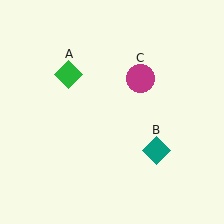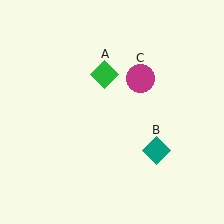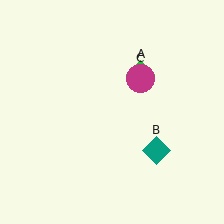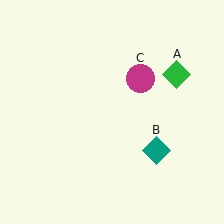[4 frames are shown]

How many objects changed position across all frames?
1 object changed position: green diamond (object A).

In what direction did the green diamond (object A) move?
The green diamond (object A) moved right.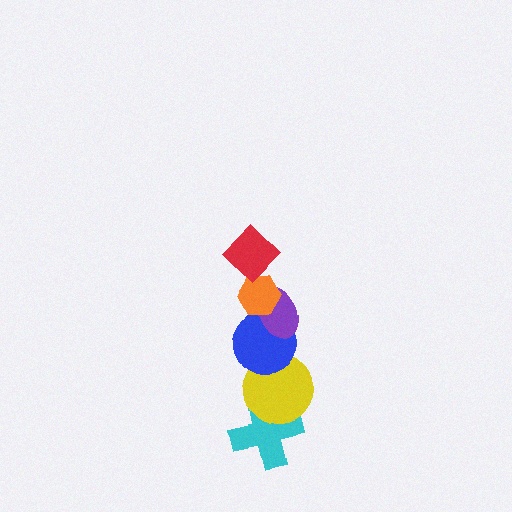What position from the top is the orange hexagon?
The orange hexagon is 2nd from the top.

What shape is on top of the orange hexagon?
The red diamond is on top of the orange hexagon.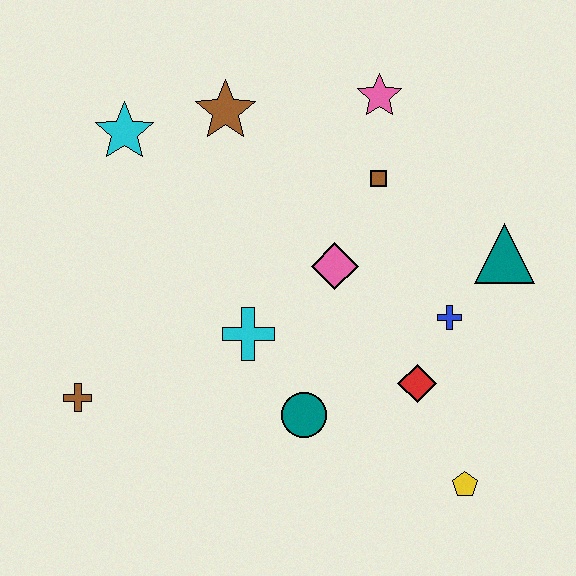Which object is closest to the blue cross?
The red diamond is closest to the blue cross.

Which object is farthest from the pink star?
The brown cross is farthest from the pink star.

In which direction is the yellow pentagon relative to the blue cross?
The yellow pentagon is below the blue cross.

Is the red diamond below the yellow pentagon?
No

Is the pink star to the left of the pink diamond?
No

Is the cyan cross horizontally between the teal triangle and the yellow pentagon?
No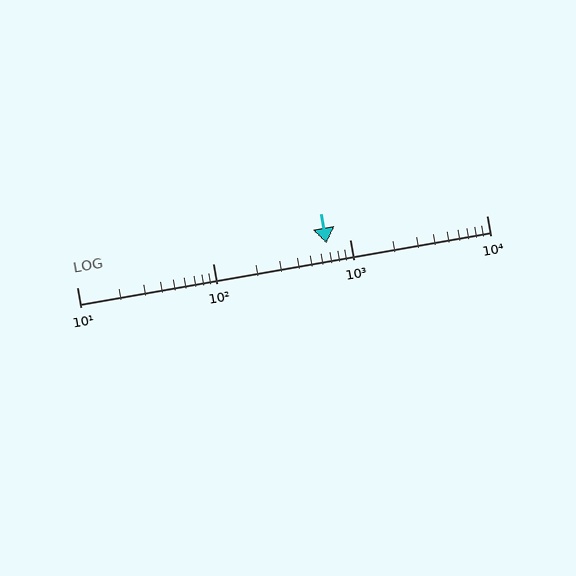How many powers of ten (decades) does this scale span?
The scale spans 3 decades, from 10 to 10000.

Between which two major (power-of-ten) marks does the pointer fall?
The pointer is between 100 and 1000.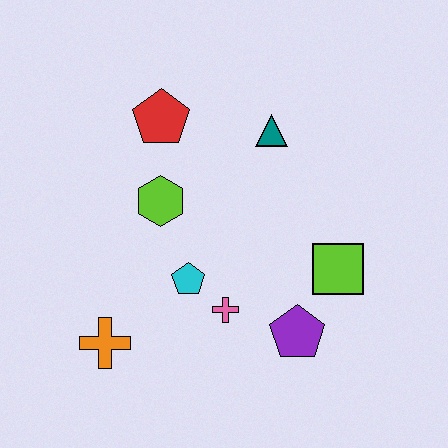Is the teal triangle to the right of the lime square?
No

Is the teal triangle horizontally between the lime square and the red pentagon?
Yes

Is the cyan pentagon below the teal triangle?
Yes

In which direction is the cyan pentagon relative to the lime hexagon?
The cyan pentagon is below the lime hexagon.